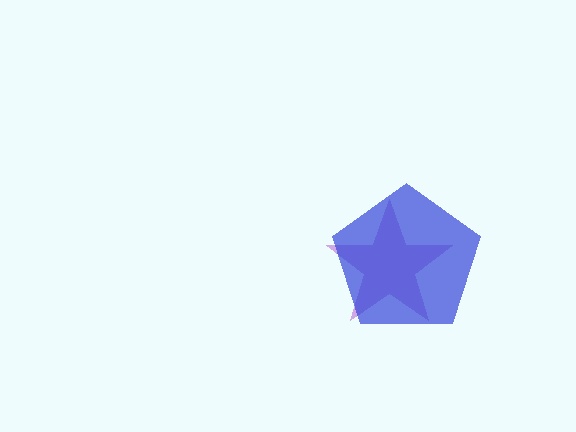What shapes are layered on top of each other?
The layered shapes are: a purple star, a blue pentagon.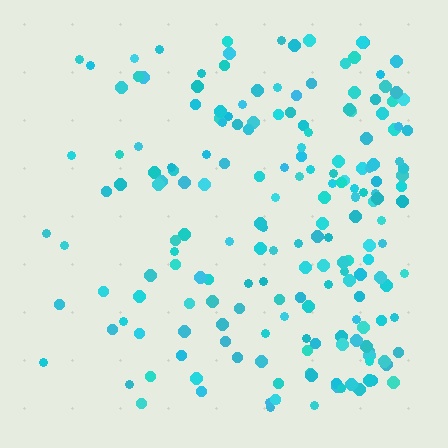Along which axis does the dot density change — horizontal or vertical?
Horizontal.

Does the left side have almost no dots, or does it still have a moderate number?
Still a moderate number, just noticeably fewer than the right.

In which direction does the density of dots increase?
From left to right, with the right side densest.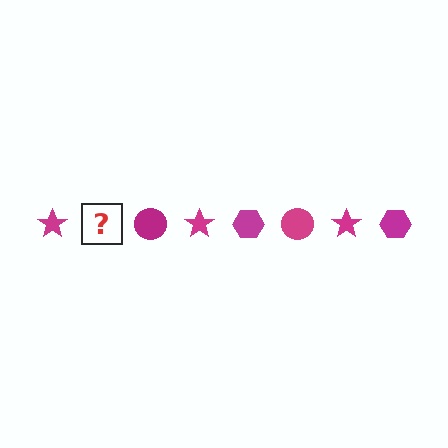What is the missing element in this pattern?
The missing element is a magenta hexagon.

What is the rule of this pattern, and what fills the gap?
The rule is that the pattern cycles through star, hexagon, circle shapes in magenta. The gap should be filled with a magenta hexagon.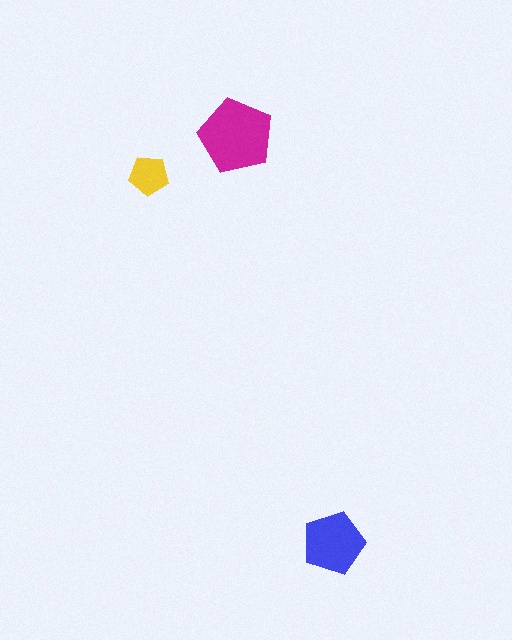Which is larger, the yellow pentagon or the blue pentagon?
The blue one.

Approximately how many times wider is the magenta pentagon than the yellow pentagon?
About 2 times wider.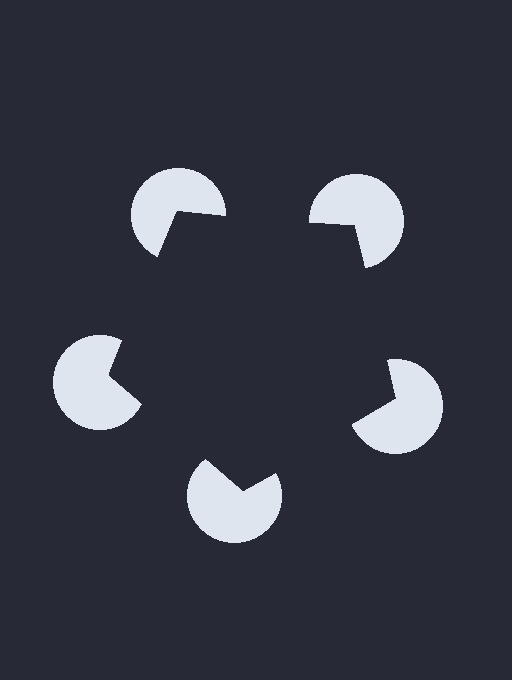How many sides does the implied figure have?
5 sides.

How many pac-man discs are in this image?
There are 5 — one at each vertex of the illusory pentagon.